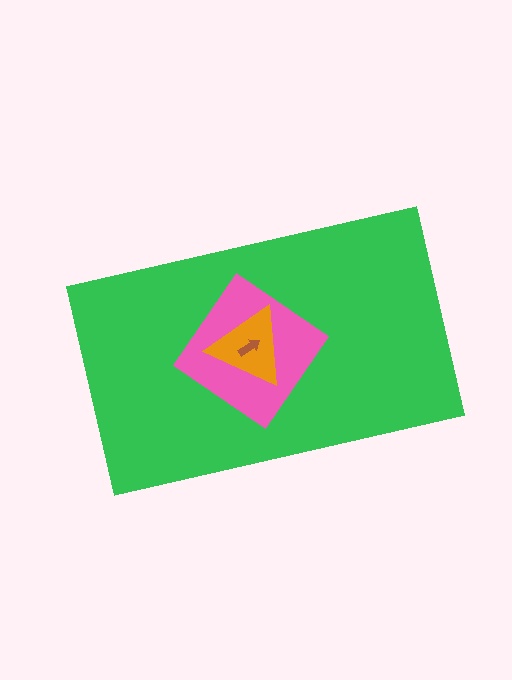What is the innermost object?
The brown arrow.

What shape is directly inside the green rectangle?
The pink diamond.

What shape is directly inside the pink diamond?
The orange triangle.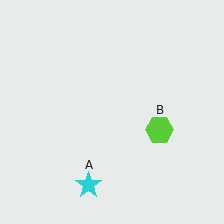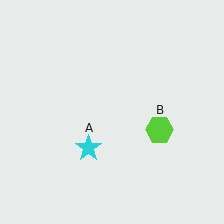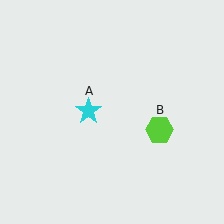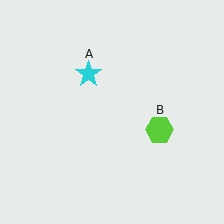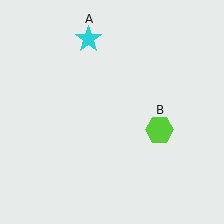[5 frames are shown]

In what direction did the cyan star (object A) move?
The cyan star (object A) moved up.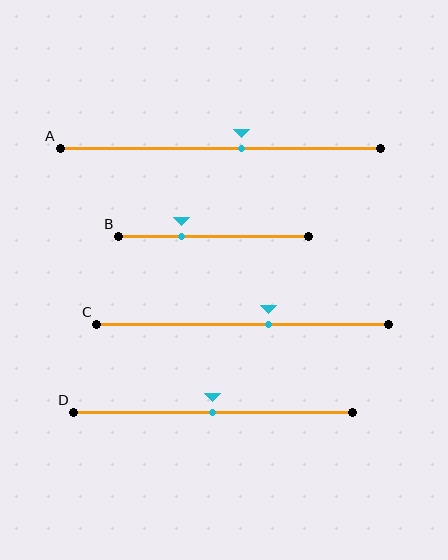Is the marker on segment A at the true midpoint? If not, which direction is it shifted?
No, the marker on segment A is shifted to the right by about 7% of the segment length.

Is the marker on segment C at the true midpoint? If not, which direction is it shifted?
No, the marker on segment C is shifted to the right by about 9% of the segment length.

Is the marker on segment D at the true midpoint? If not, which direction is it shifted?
Yes, the marker on segment D is at the true midpoint.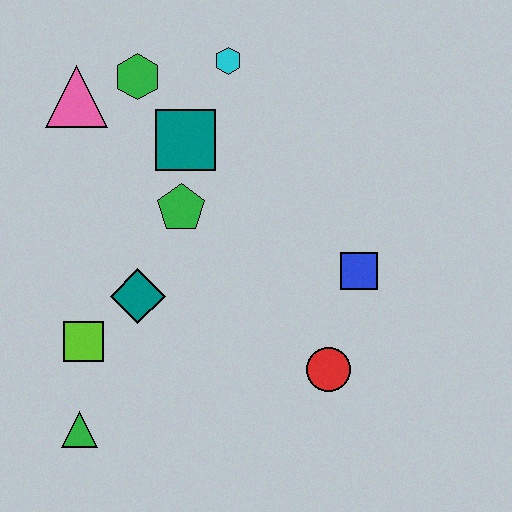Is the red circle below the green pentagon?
Yes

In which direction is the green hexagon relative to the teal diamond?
The green hexagon is above the teal diamond.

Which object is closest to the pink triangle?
The green hexagon is closest to the pink triangle.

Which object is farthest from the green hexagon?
The green triangle is farthest from the green hexagon.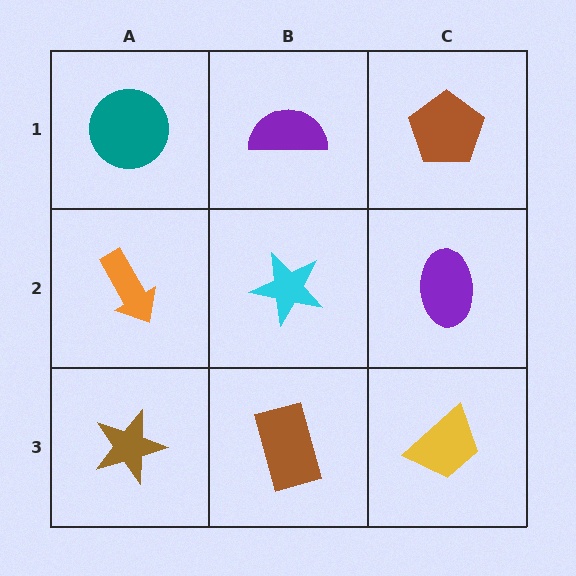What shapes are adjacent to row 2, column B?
A purple semicircle (row 1, column B), a brown rectangle (row 3, column B), an orange arrow (row 2, column A), a purple ellipse (row 2, column C).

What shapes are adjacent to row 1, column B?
A cyan star (row 2, column B), a teal circle (row 1, column A), a brown pentagon (row 1, column C).